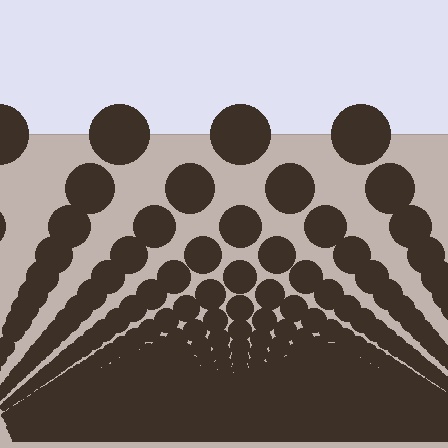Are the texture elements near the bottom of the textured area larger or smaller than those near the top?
Smaller. The gradient is inverted — elements near the bottom are smaller and denser.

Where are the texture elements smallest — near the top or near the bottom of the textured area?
Near the bottom.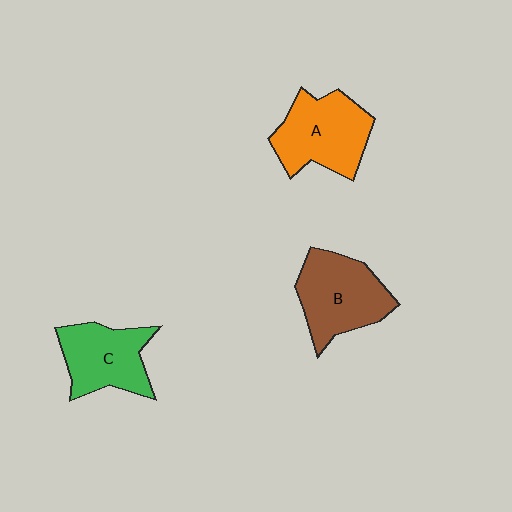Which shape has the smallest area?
Shape C (green).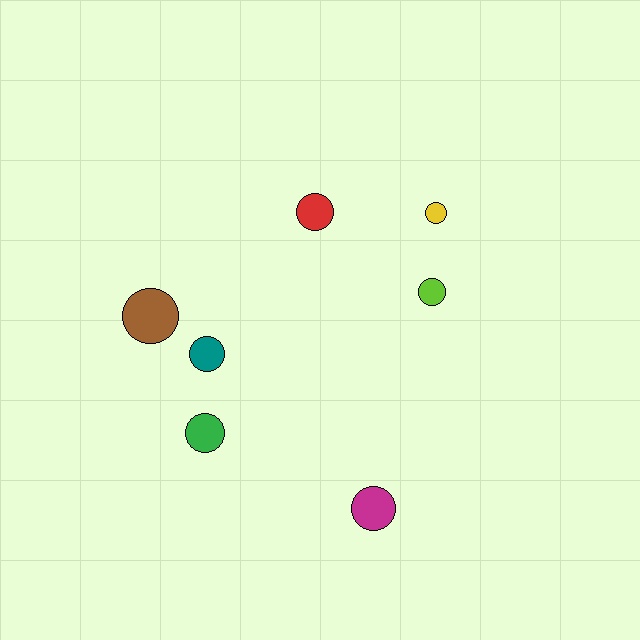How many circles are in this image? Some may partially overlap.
There are 7 circles.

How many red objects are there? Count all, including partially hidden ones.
There is 1 red object.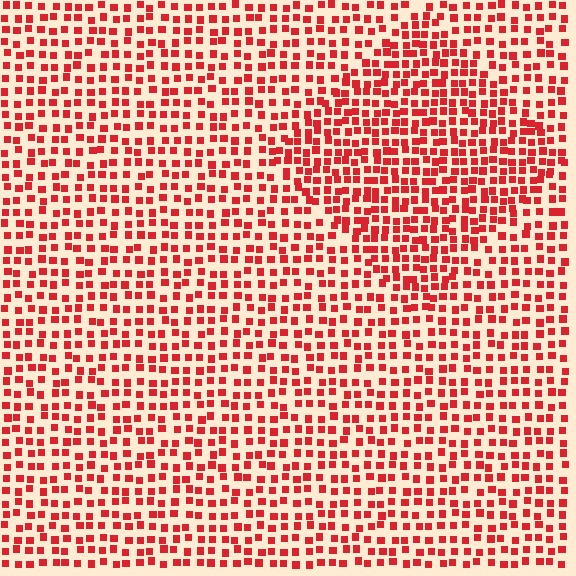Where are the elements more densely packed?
The elements are more densely packed inside the diamond boundary.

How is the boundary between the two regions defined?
The boundary is defined by a change in element density (approximately 1.5x ratio). All elements are the same color, size, and shape.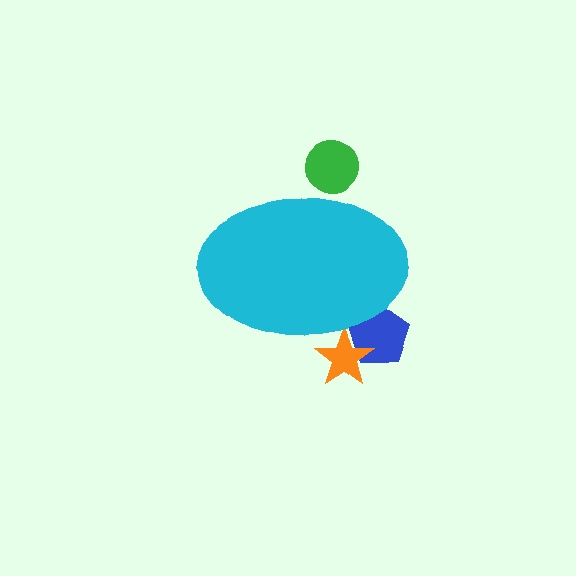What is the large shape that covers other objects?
A cyan ellipse.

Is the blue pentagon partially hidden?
Yes, the blue pentagon is partially hidden behind the cyan ellipse.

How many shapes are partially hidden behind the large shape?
3 shapes are partially hidden.